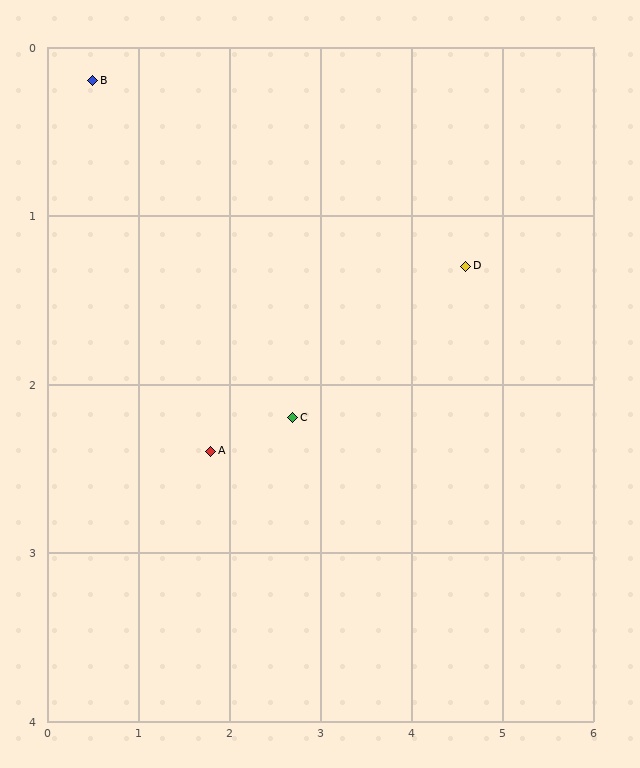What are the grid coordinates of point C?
Point C is at approximately (2.7, 2.2).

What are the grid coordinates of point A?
Point A is at approximately (1.8, 2.4).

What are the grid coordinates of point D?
Point D is at approximately (4.6, 1.3).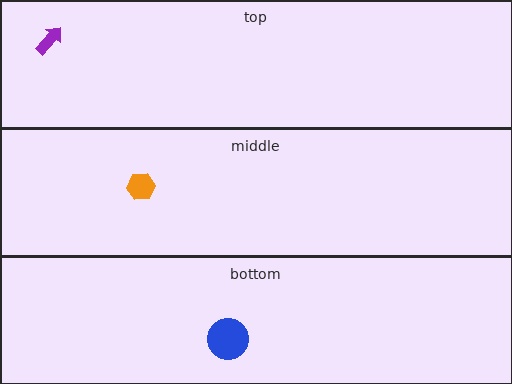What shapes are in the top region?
The purple arrow.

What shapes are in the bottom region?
The blue circle.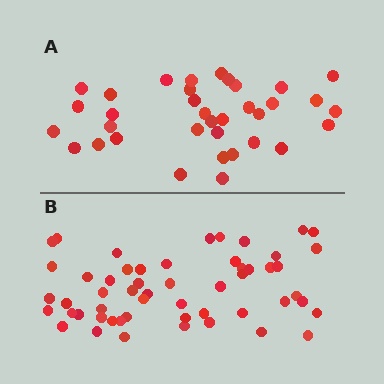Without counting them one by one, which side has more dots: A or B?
Region B (the bottom region) has more dots.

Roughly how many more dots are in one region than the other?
Region B has approximately 20 more dots than region A.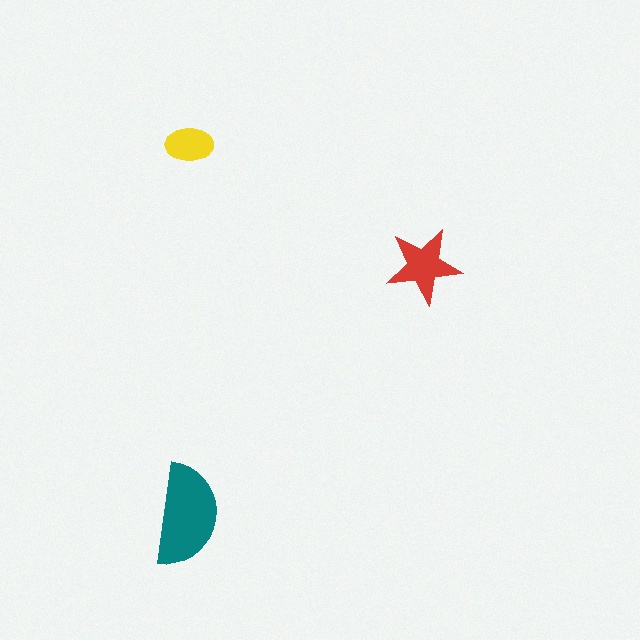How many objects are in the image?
There are 3 objects in the image.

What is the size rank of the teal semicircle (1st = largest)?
1st.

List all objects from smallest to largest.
The yellow ellipse, the red star, the teal semicircle.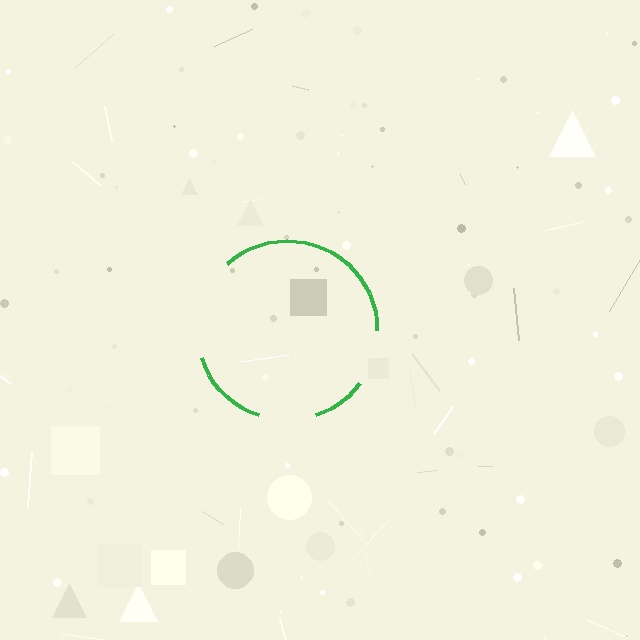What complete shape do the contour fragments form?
The contour fragments form a circle.